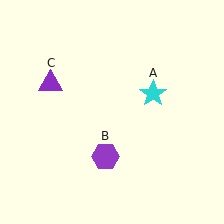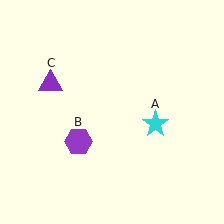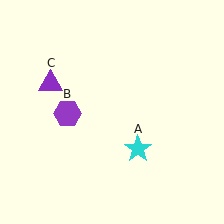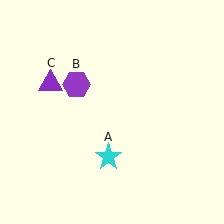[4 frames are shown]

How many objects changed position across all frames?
2 objects changed position: cyan star (object A), purple hexagon (object B).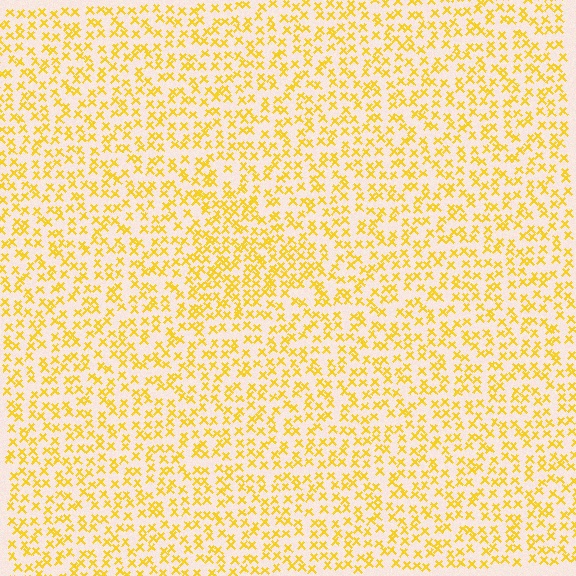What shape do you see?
I see a triangle.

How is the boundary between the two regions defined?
The boundary is defined by a change in element density (approximately 1.5x ratio). All elements are the same color, size, and shape.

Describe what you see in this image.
The image contains small yellow elements arranged at two different densities. A triangle-shaped region is visible where the elements are more densely packed than the surrounding area.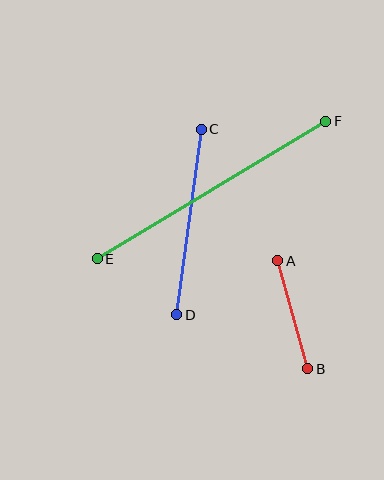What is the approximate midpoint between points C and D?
The midpoint is at approximately (189, 222) pixels.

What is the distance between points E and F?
The distance is approximately 267 pixels.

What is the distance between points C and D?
The distance is approximately 188 pixels.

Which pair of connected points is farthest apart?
Points E and F are farthest apart.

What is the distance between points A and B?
The distance is approximately 112 pixels.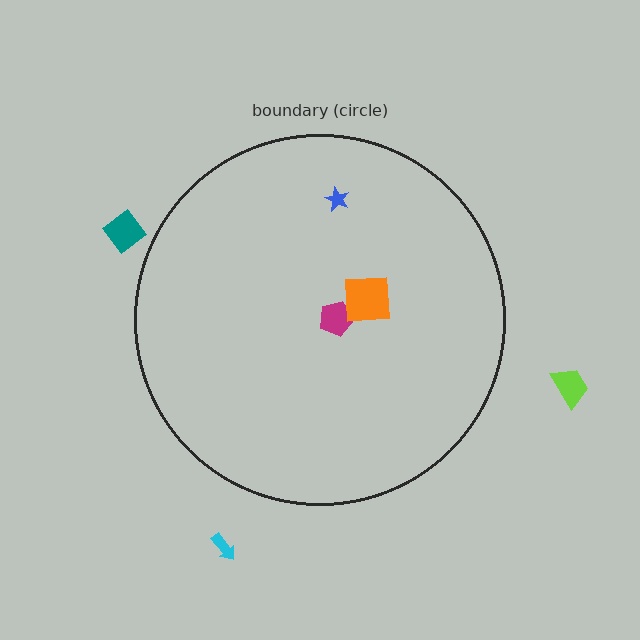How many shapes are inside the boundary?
3 inside, 3 outside.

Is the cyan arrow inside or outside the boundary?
Outside.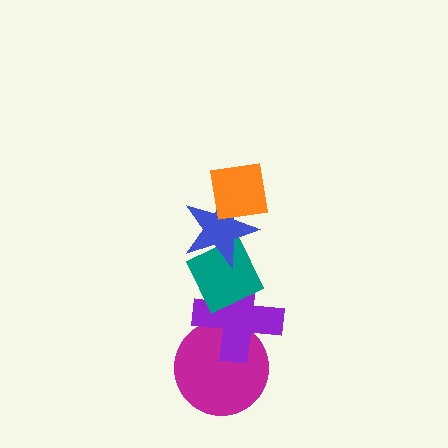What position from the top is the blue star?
The blue star is 2nd from the top.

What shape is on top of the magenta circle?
The purple cross is on top of the magenta circle.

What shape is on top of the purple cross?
The teal diamond is on top of the purple cross.